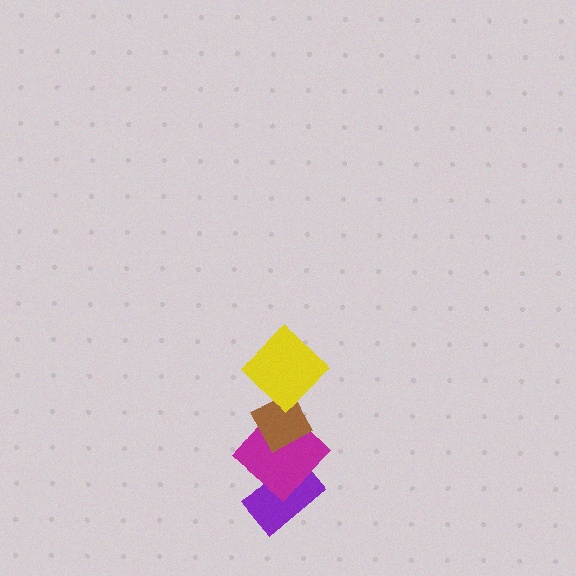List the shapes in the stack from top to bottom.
From top to bottom: the yellow diamond, the brown diamond, the magenta diamond, the purple rectangle.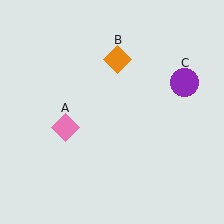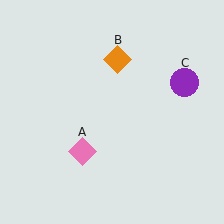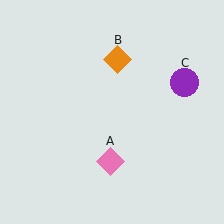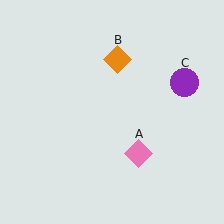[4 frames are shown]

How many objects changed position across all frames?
1 object changed position: pink diamond (object A).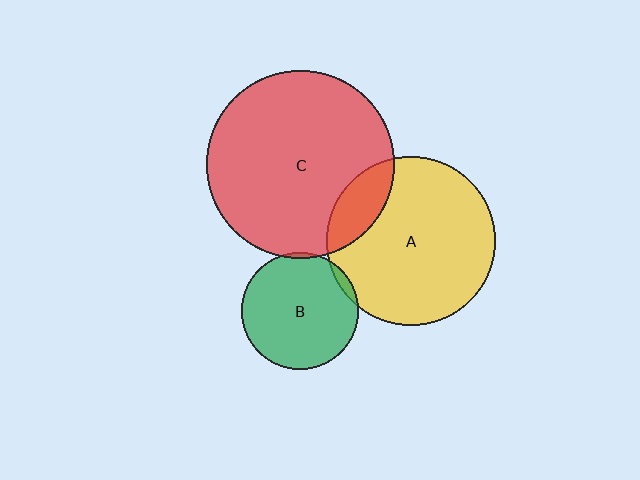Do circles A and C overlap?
Yes.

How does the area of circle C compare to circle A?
Approximately 1.2 times.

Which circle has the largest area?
Circle C (red).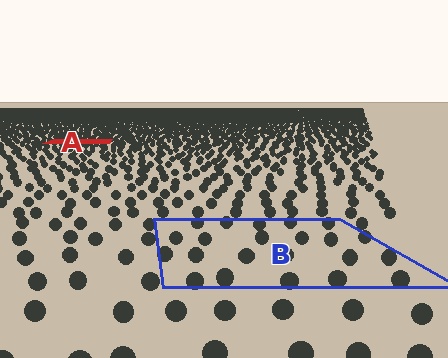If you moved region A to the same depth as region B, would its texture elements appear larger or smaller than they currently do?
They would appear larger. At a closer depth, the same texture elements are projected at a bigger on-screen size.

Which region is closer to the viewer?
Region B is closer. The texture elements there are larger and more spread out.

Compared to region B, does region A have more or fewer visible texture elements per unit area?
Region A has more texture elements per unit area — they are packed more densely because it is farther away.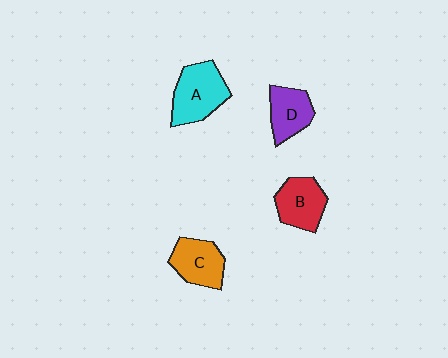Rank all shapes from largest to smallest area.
From largest to smallest: A (cyan), B (red), C (orange), D (purple).